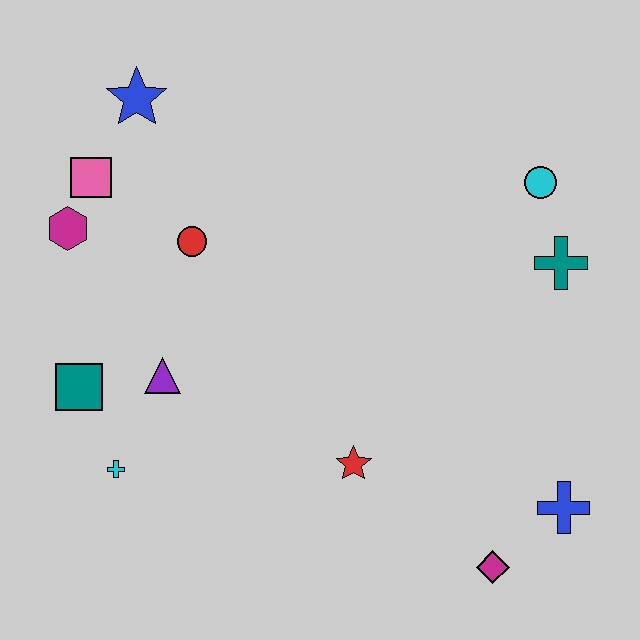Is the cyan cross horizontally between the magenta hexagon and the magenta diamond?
Yes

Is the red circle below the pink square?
Yes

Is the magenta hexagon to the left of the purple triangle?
Yes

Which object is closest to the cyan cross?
The teal square is closest to the cyan cross.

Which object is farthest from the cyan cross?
The cyan circle is farthest from the cyan cross.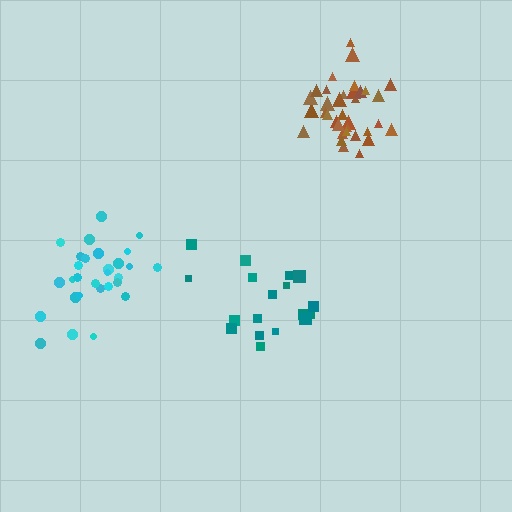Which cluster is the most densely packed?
Brown.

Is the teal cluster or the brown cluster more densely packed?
Brown.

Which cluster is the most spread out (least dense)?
Teal.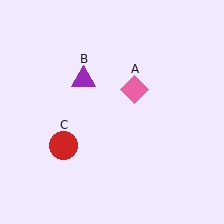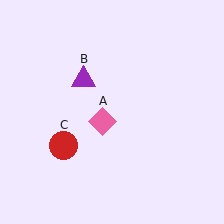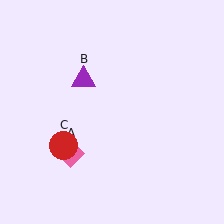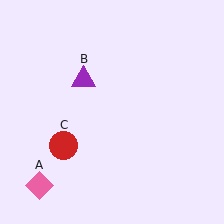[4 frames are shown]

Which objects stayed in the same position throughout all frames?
Purple triangle (object B) and red circle (object C) remained stationary.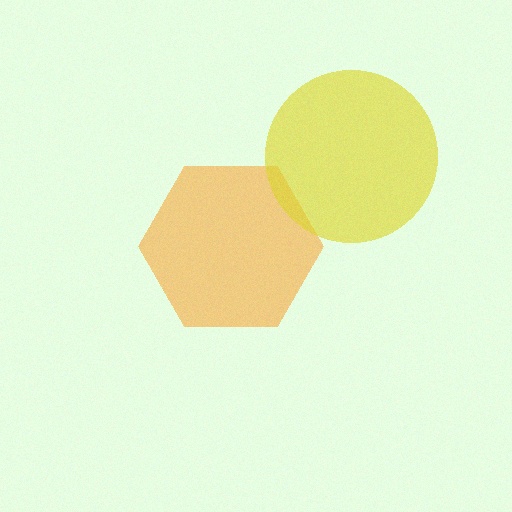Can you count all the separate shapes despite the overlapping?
Yes, there are 2 separate shapes.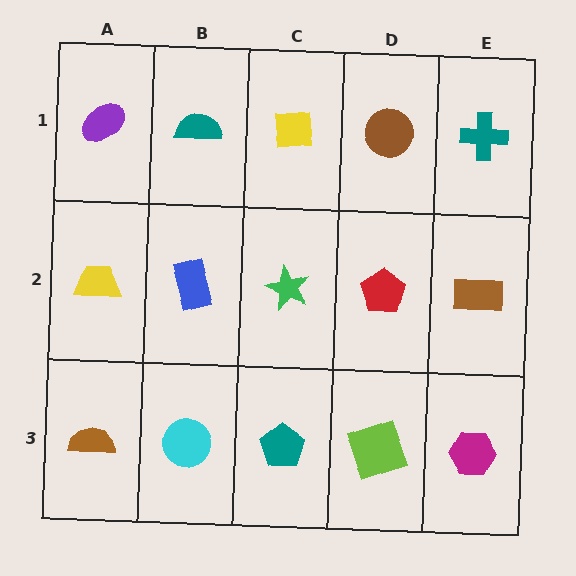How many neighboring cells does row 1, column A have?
2.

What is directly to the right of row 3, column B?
A teal pentagon.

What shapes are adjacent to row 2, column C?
A yellow square (row 1, column C), a teal pentagon (row 3, column C), a blue rectangle (row 2, column B), a red pentagon (row 2, column D).